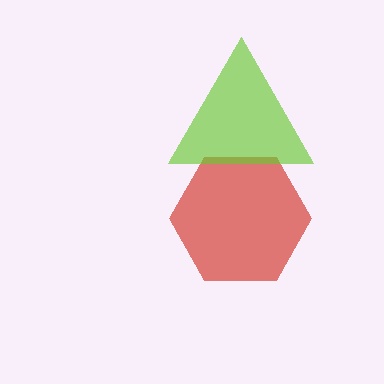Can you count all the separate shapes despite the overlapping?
Yes, there are 2 separate shapes.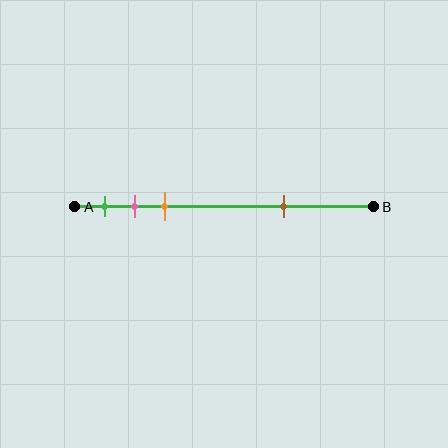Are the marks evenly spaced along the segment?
No, the marks are not evenly spaced.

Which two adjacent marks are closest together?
The pink and orange marks are the closest adjacent pair.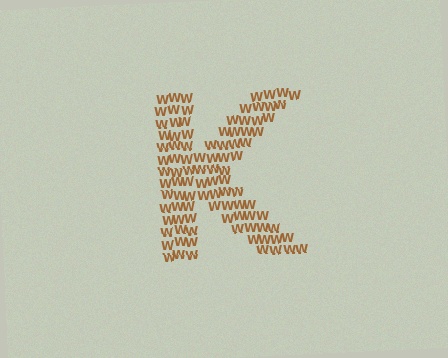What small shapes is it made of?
It is made of small letter W's.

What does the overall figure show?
The overall figure shows the letter K.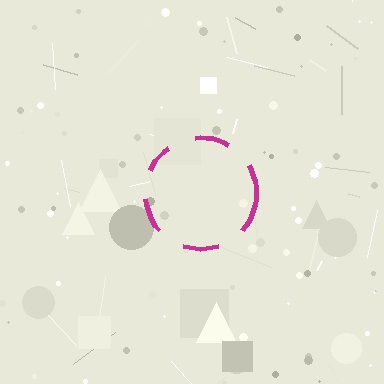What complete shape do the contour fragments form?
The contour fragments form a circle.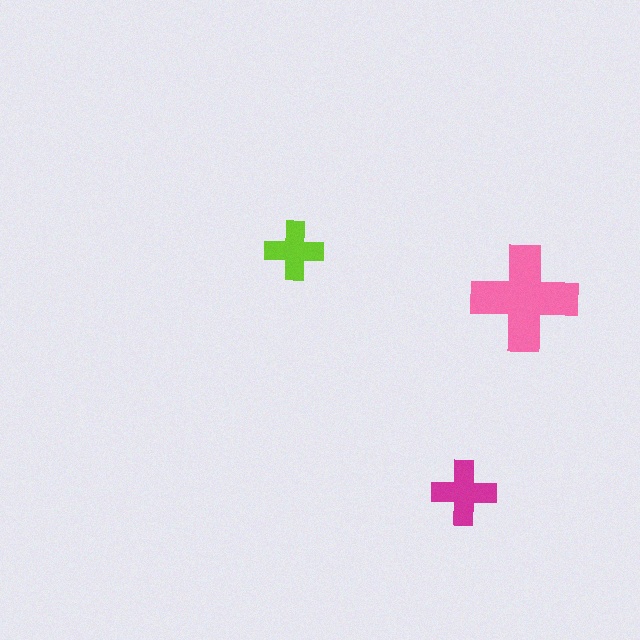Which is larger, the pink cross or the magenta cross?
The pink one.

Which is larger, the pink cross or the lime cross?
The pink one.